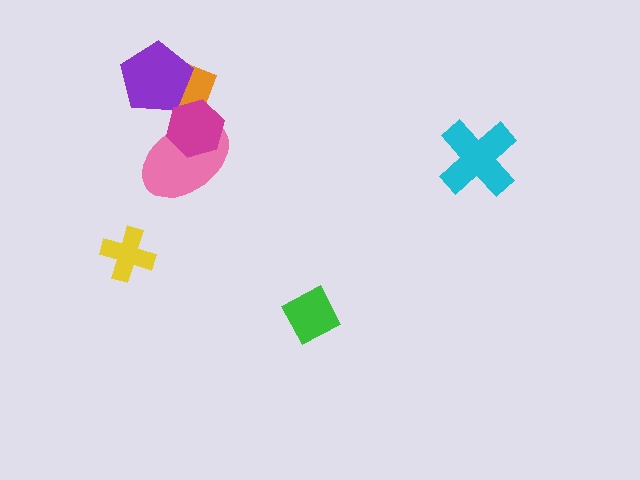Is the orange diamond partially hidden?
Yes, it is partially covered by another shape.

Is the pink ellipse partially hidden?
Yes, it is partially covered by another shape.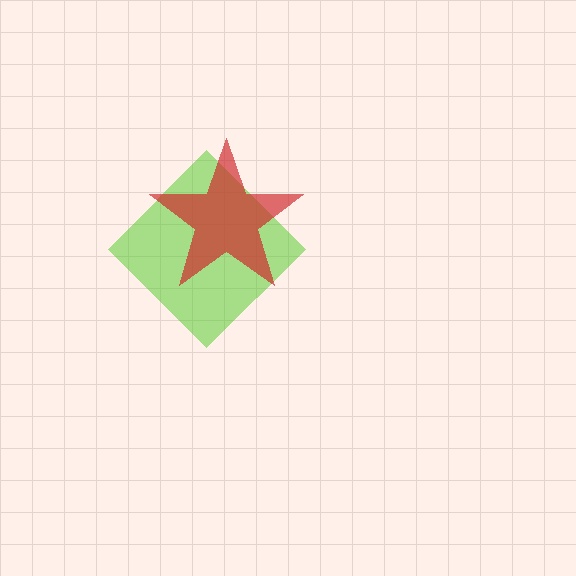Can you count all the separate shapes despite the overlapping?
Yes, there are 2 separate shapes.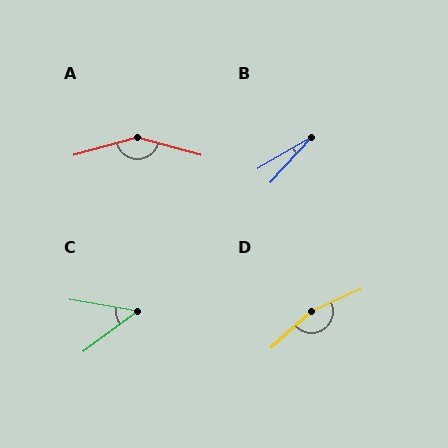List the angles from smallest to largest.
B (17°), C (47°), A (149°), D (162°).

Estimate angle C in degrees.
Approximately 47 degrees.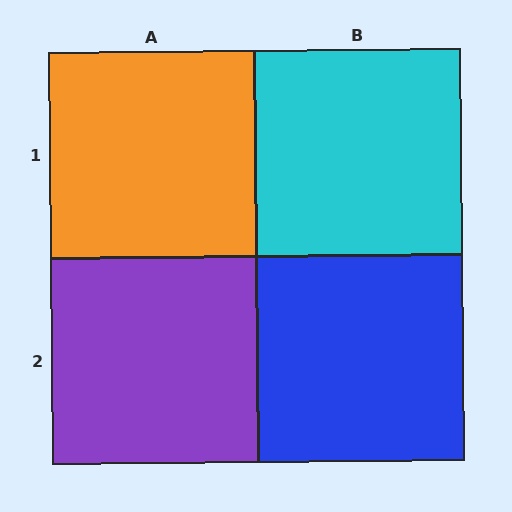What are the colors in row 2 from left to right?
Purple, blue.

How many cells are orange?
1 cell is orange.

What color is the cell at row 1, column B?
Cyan.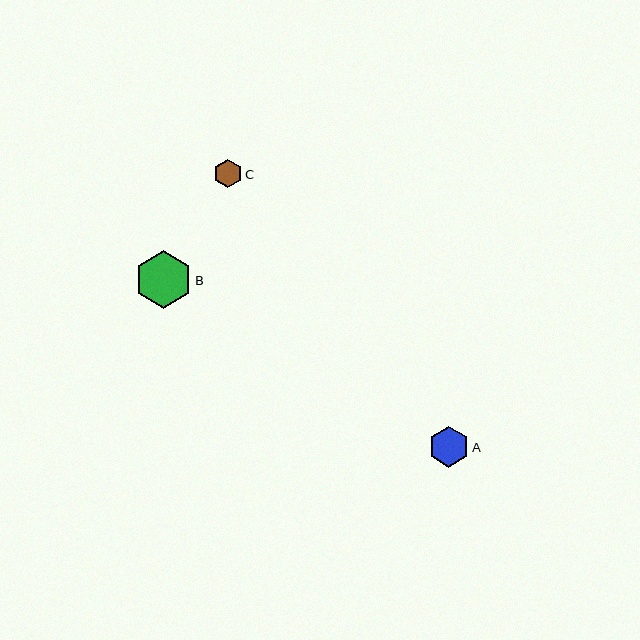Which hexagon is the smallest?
Hexagon C is the smallest with a size of approximately 28 pixels.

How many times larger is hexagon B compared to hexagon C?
Hexagon B is approximately 2.0 times the size of hexagon C.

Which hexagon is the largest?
Hexagon B is the largest with a size of approximately 57 pixels.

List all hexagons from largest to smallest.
From largest to smallest: B, A, C.